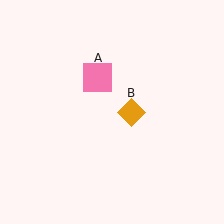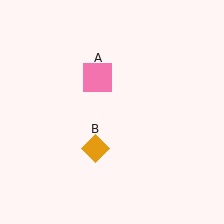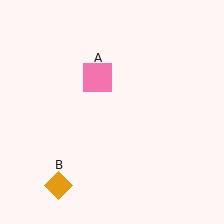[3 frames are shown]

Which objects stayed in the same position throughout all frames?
Pink square (object A) remained stationary.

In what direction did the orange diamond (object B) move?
The orange diamond (object B) moved down and to the left.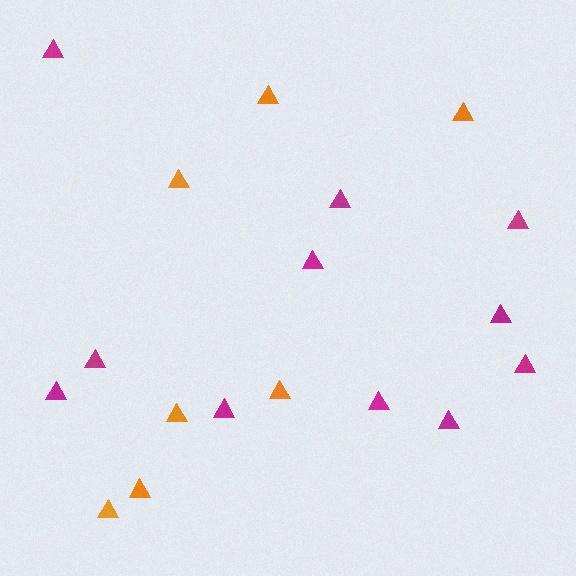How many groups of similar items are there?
There are 2 groups: one group of orange triangles (7) and one group of magenta triangles (11).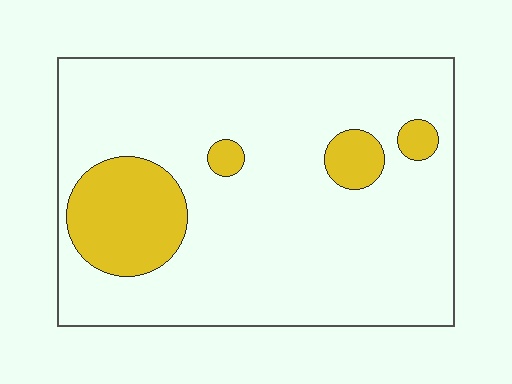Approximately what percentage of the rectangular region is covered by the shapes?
Approximately 15%.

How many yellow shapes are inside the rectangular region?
4.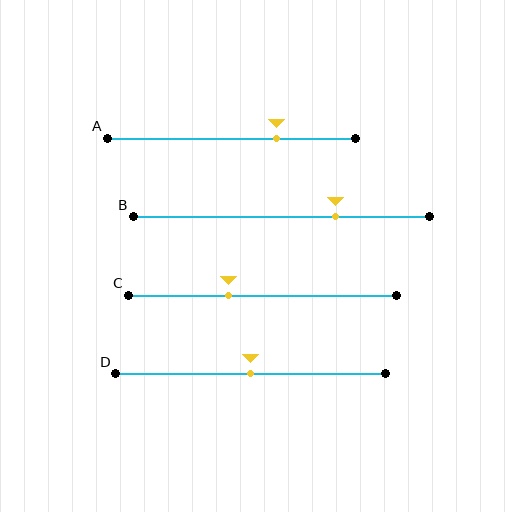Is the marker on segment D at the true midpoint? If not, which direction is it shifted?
Yes, the marker on segment D is at the true midpoint.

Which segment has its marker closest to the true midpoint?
Segment D has its marker closest to the true midpoint.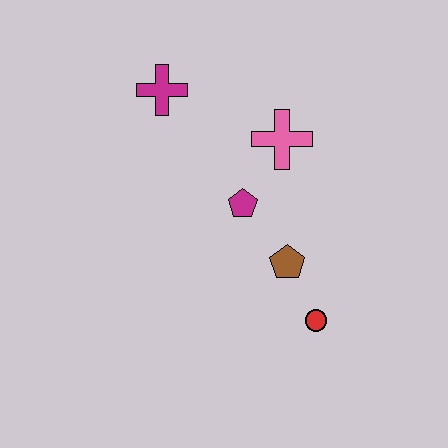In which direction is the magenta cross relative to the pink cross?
The magenta cross is to the left of the pink cross.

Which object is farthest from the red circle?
The magenta cross is farthest from the red circle.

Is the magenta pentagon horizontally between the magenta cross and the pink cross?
Yes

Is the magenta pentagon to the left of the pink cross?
Yes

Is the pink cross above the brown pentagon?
Yes